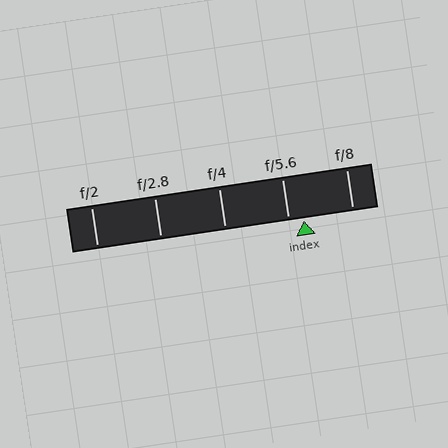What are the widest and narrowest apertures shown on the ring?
The widest aperture shown is f/2 and the narrowest is f/8.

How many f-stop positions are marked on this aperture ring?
There are 5 f-stop positions marked.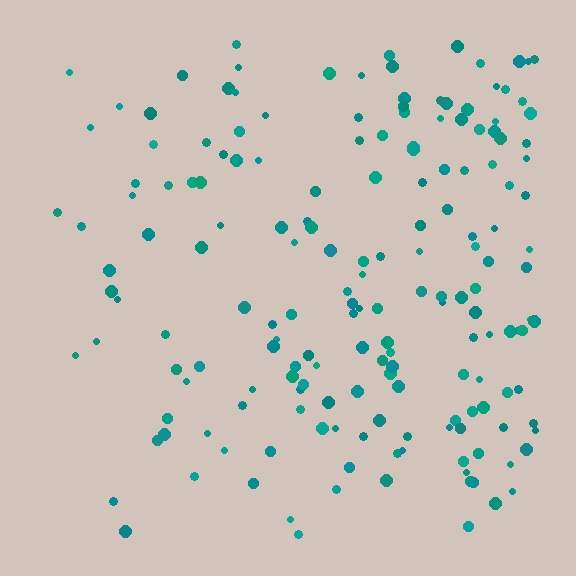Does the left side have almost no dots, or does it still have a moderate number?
Still a moderate number, just noticeably fewer than the right.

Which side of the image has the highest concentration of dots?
The right.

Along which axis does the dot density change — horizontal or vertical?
Horizontal.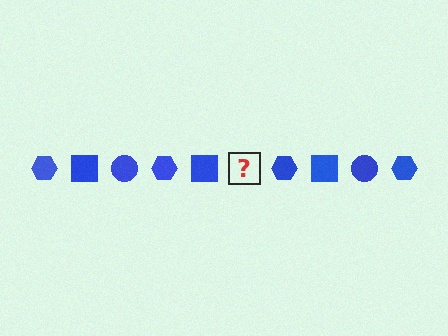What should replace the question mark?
The question mark should be replaced with a blue circle.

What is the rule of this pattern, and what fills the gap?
The rule is that the pattern cycles through hexagon, square, circle shapes in blue. The gap should be filled with a blue circle.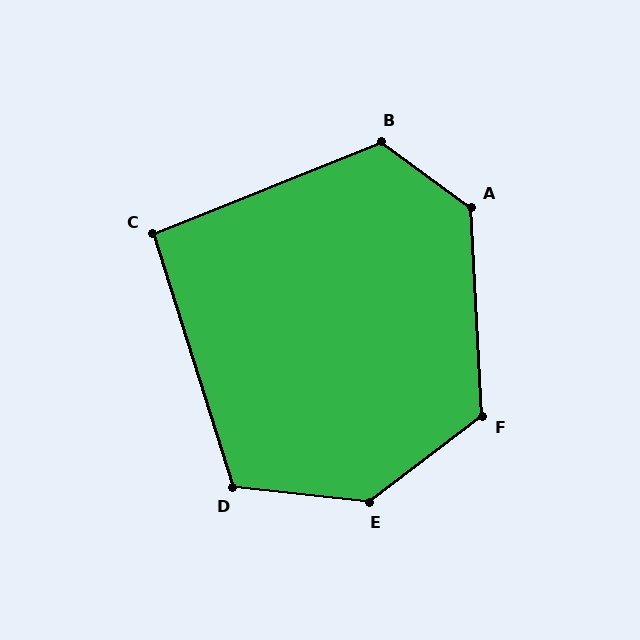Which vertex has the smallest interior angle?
C, at approximately 94 degrees.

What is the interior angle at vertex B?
Approximately 122 degrees (obtuse).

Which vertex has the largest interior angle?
E, at approximately 137 degrees.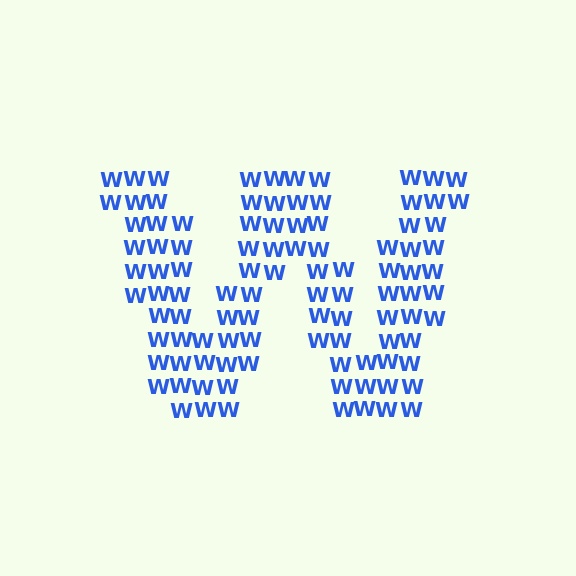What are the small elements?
The small elements are letter W's.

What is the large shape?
The large shape is the letter W.